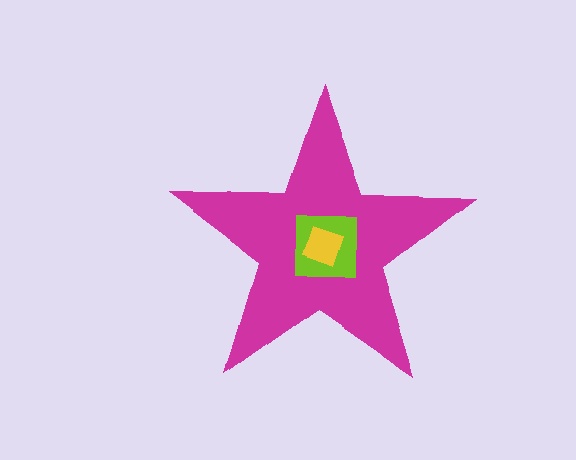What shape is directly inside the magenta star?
The lime square.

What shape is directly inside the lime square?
The yellow diamond.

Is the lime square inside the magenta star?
Yes.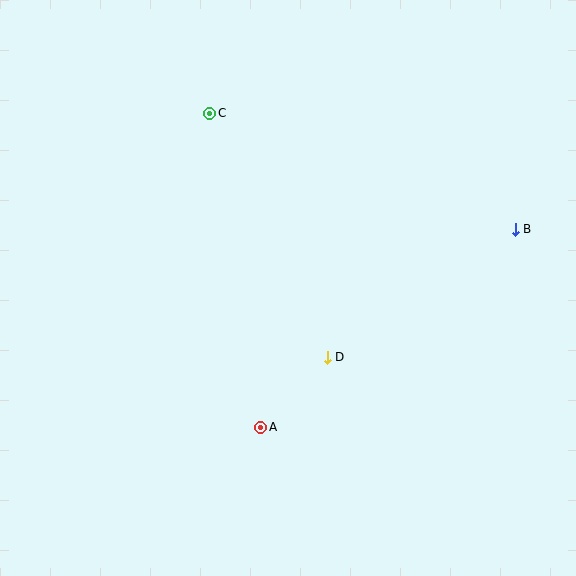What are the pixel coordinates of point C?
Point C is at (210, 113).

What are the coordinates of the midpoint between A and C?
The midpoint between A and C is at (235, 270).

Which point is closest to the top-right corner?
Point B is closest to the top-right corner.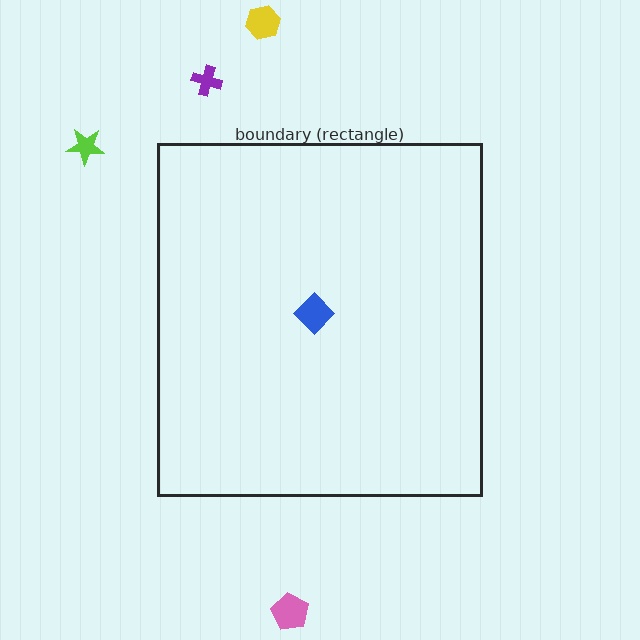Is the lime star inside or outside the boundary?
Outside.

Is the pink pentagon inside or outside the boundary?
Outside.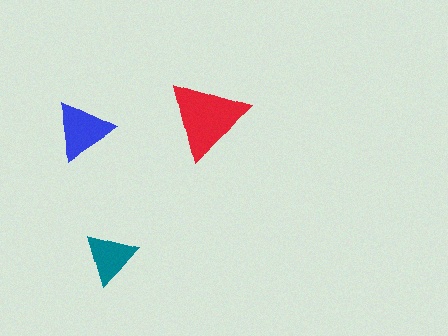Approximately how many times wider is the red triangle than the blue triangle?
About 1.5 times wider.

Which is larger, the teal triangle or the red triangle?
The red one.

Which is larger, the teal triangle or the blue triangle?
The blue one.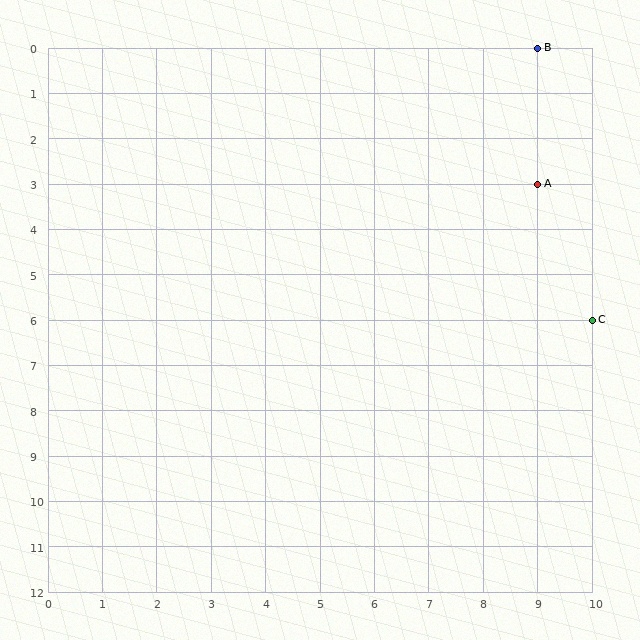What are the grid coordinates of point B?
Point B is at grid coordinates (9, 0).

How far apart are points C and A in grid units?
Points C and A are 1 column and 3 rows apart (about 3.2 grid units diagonally).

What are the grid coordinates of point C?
Point C is at grid coordinates (10, 6).